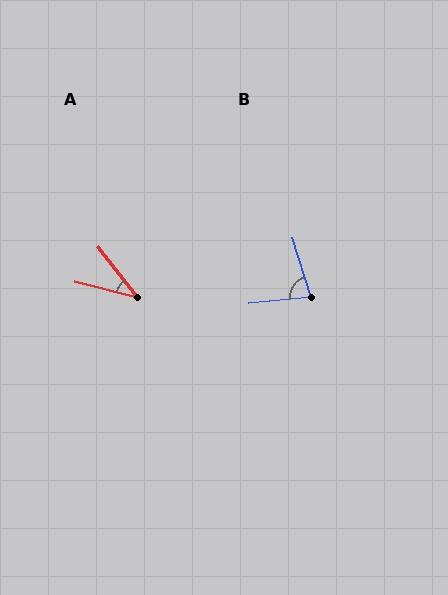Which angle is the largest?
B, at approximately 78 degrees.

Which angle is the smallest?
A, at approximately 38 degrees.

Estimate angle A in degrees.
Approximately 38 degrees.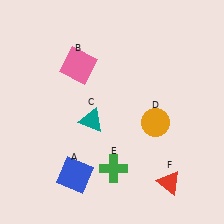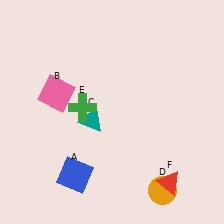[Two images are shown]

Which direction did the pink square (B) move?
The pink square (B) moved down.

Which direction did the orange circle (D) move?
The orange circle (D) moved down.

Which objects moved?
The objects that moved are: the pink square (B), the orange circle (D), the green cross (E).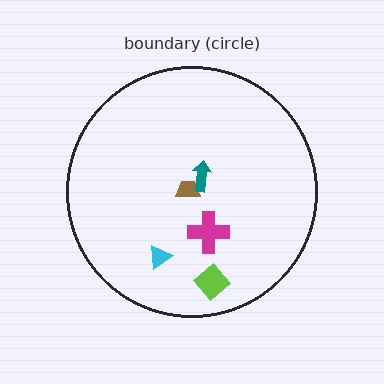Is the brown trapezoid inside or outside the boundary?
Inside.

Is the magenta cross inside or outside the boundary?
Inside.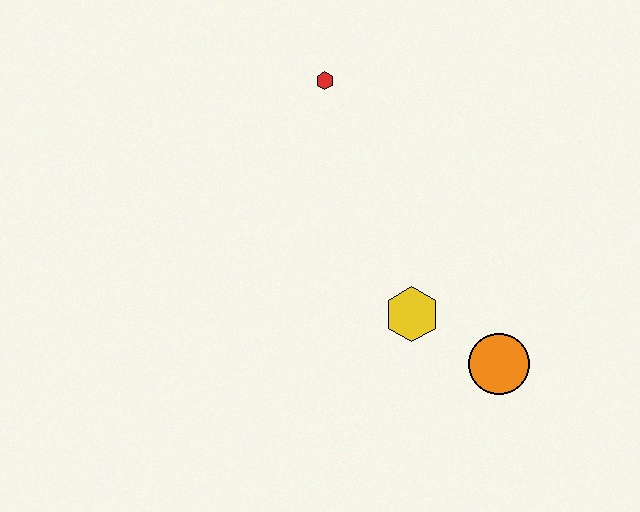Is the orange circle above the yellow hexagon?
No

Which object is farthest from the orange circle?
The red hexagon is farthest from the orange circle.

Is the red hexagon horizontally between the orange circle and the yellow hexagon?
No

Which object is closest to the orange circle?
The yellow hexagon is closest to the orange circle.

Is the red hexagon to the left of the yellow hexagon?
Yes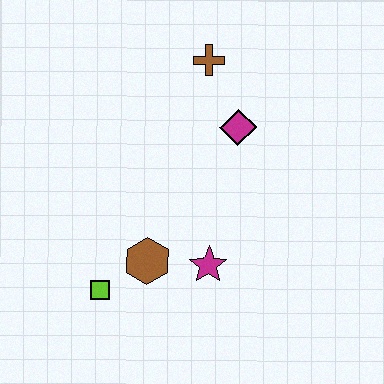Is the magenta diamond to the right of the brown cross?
Yes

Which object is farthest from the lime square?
The brown cross is farthest from the lime square.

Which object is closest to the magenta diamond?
The brown cross is closest to the magenta diamond.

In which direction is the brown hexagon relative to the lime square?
The brown hexagon is to the right of the lime square.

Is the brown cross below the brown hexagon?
No